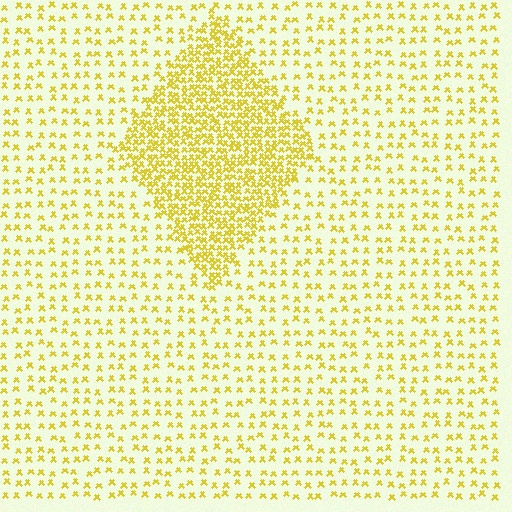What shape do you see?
I see a diamond.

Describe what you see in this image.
The image contains small yellow elements arranged at two different densities. A diamond-shaped region is visible where the elements are more densely packed than the surrounding area.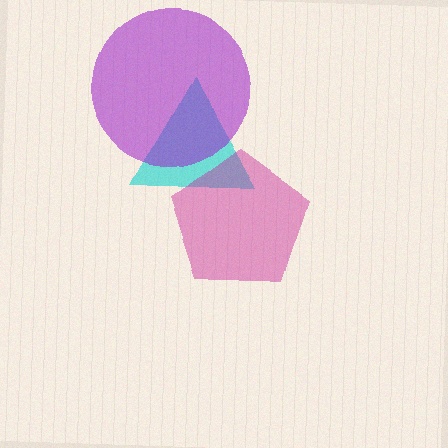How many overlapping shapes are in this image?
There are 3 overlapping shapes in the image.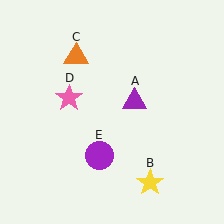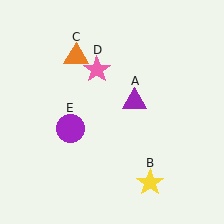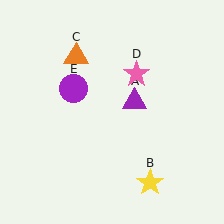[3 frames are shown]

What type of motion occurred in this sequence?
The pink star (object D), purple circle (object E) rotated clockwise around the center of the scene.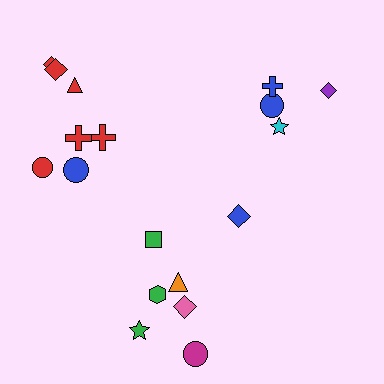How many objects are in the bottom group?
There are 6 objects.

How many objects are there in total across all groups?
There are 18 objects.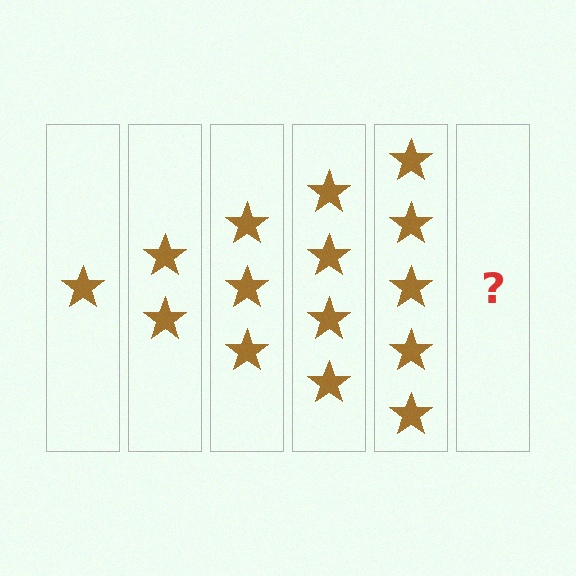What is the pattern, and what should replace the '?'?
The pattern is that each step adds one more star. The '?' should be 6 stars.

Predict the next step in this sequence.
The next step is 6 stars.